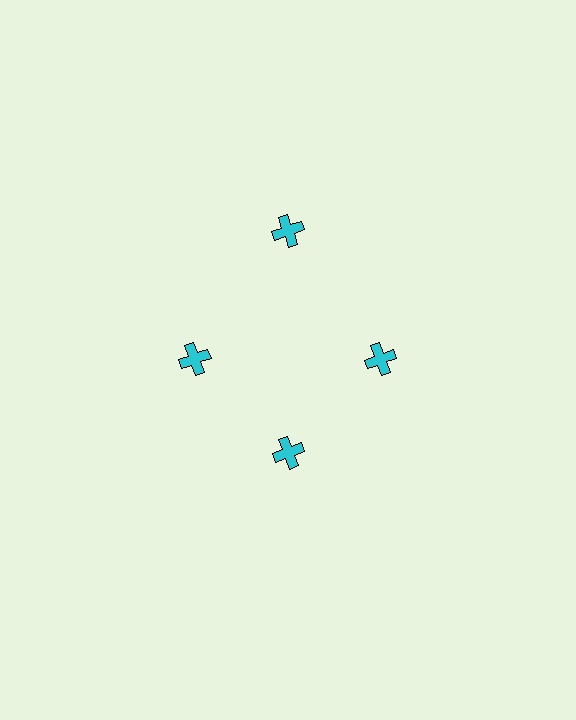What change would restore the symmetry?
The symmetry would be restored by moving it inward, back onto the ring so that all 4 crosses sit at equal angles and equal distance from the center.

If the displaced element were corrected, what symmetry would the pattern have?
It would have 4-fold rotational symmetry — the pattern would map onto itself every 90 degrees.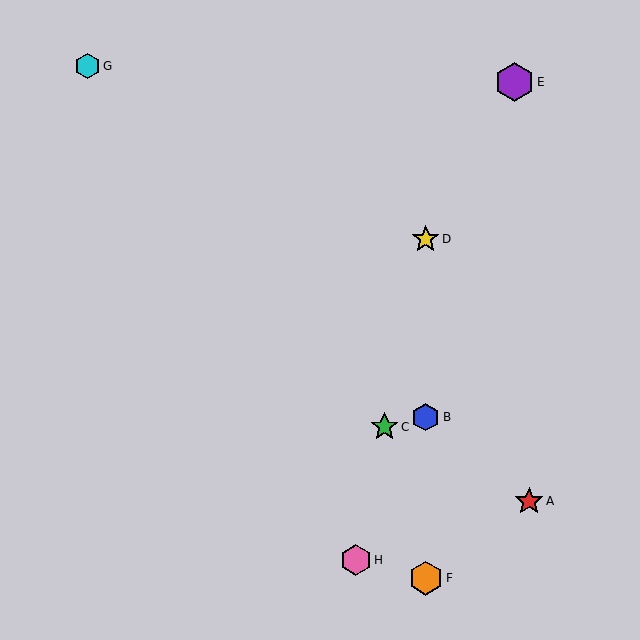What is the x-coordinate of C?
Object C is at x≈384.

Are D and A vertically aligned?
No, D is at x≈426 and A is at x≈529.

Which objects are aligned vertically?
Objects B, D, F are aligned vertically.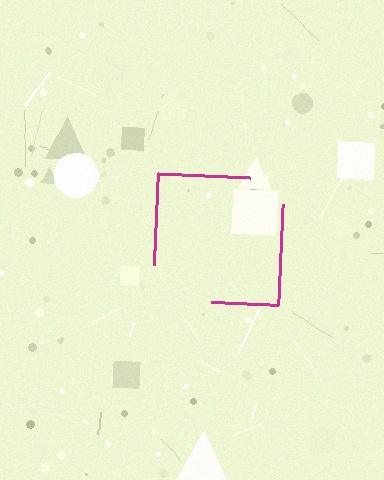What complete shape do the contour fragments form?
The contour fragments form a square.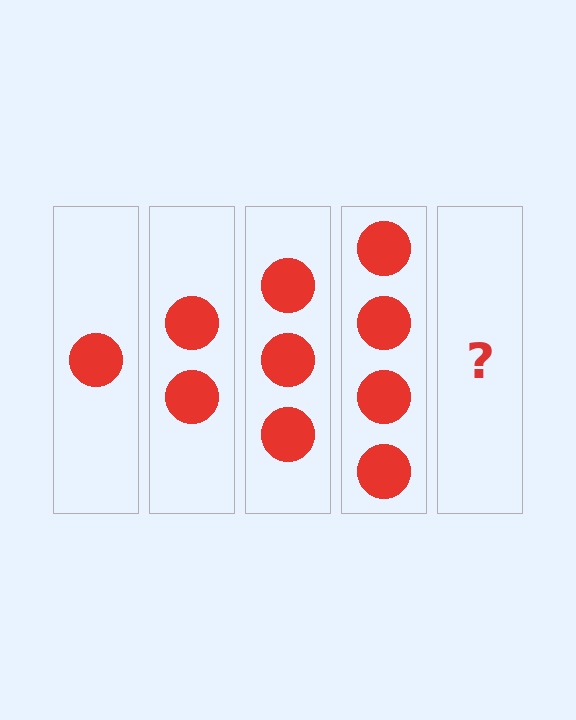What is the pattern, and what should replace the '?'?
The pattern is that each step adds one more circle. The '?' should be 5 circles.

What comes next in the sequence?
The next element should be 5 circles.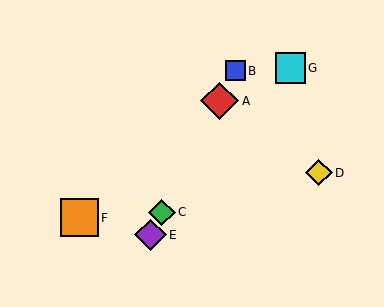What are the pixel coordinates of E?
Object E is at (150, 235).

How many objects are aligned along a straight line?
4 objects (A, B, C, E) are aligned along a straight line.